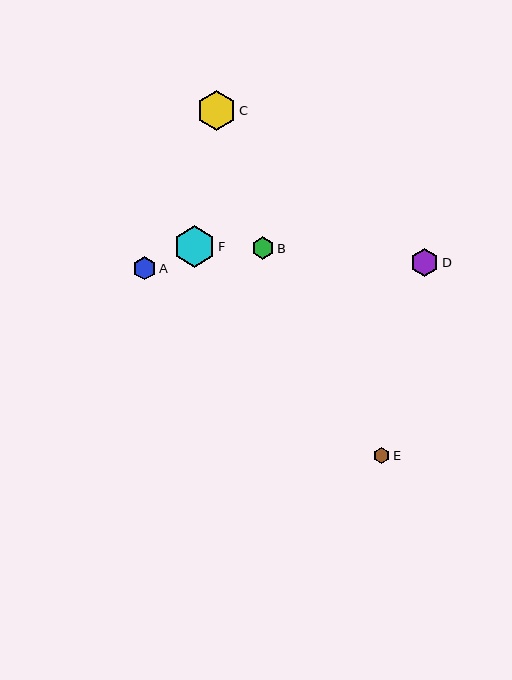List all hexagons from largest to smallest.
From largest to smallest: F, C, D, A, B, E.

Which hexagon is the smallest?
Hexagon E is the smallest with a size of approximately 16 pixels.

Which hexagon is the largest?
Hexagon F is the largest with a size of approximately 41 pixels.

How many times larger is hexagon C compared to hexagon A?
Hexagon C is approximately 1.8 times the size of hexagon A.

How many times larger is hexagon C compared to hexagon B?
Hexagon C is approximately 1.8 times the size of hexagon B.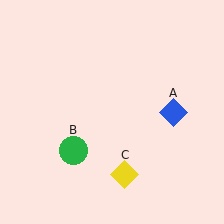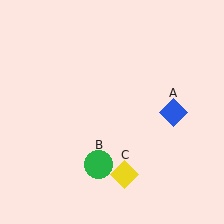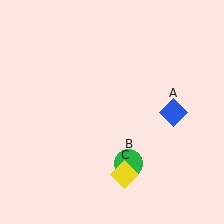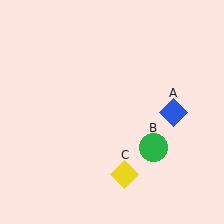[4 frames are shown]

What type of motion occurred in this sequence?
The green circle (object B) rotated counterclockwise around the center of the scene.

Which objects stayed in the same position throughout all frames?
Blue diamond (object A) and yellow diamond (object C) remained stationary.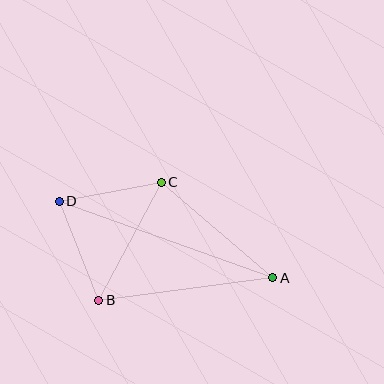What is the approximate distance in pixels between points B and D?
The distance between B and D is approximately 107 pixels.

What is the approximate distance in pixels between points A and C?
The distance between A and C is approximately 147 pixels.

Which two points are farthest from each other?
Points A and D are farthest from each other.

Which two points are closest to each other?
Points C and D are closest to each other.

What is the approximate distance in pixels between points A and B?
The distance between A and B is approximately 175 pixels.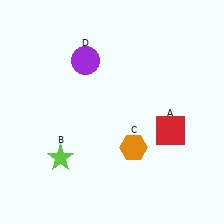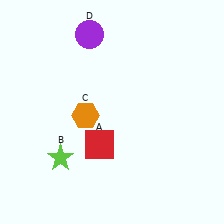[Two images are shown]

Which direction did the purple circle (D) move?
The purple circle (D) moved up.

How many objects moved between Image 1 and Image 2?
3 objects moved between the two images.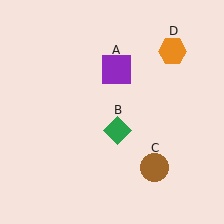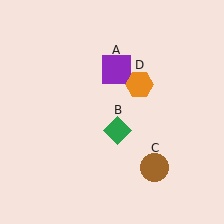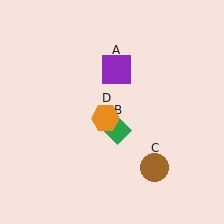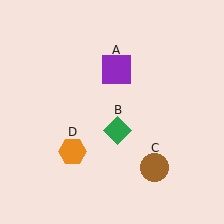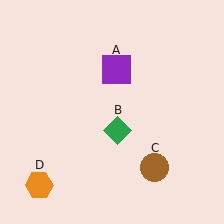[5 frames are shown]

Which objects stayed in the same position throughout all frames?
Purple square (object A) and green diamond (object B) and brown circle (object C) remained stationary.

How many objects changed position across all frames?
1 object changed position: orange hexagon (object D).